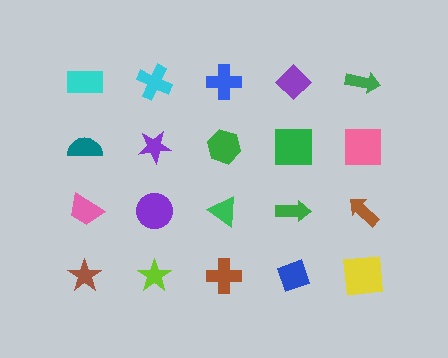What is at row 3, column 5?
A brown arrow.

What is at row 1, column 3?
A blue cross.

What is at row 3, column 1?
A pink trapezoid.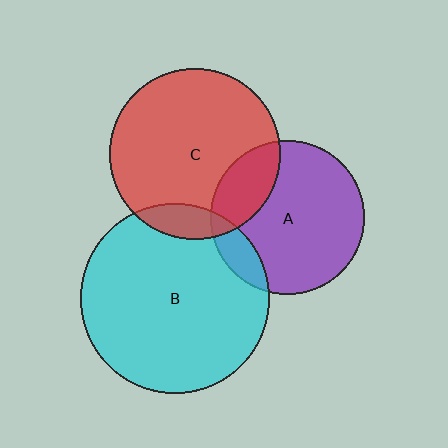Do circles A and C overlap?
Yes.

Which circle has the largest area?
Circle B (cyan).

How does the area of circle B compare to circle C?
Approximately 1.2 times.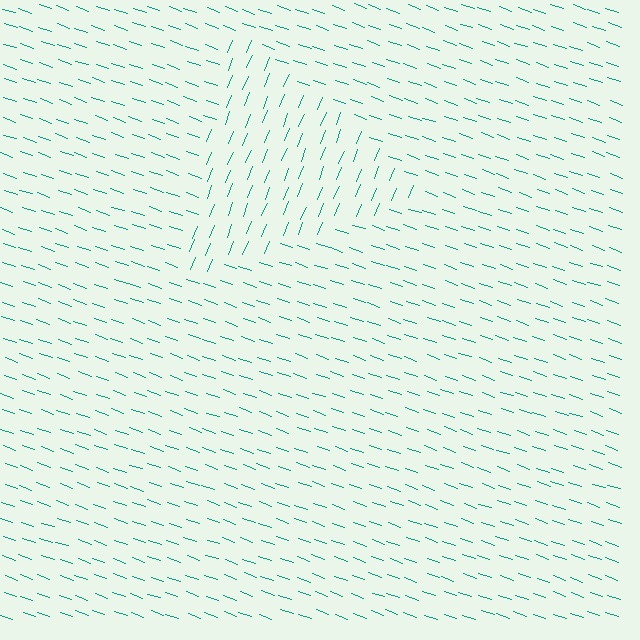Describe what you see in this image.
The image is filled with small teal line segments. A triangle region in the image has lines oriented differently from the surrounding lines, creating a visible texture boundary.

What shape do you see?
I see a triangle.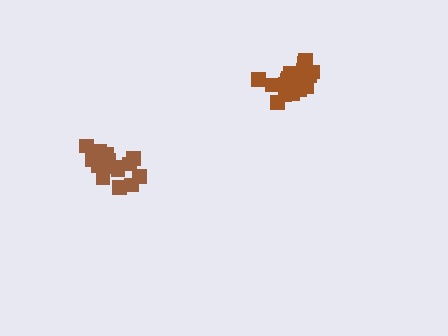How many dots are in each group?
Group 1: 19 dots, Group 2: 17 dots (36 total).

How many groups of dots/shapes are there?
There are 2 groups.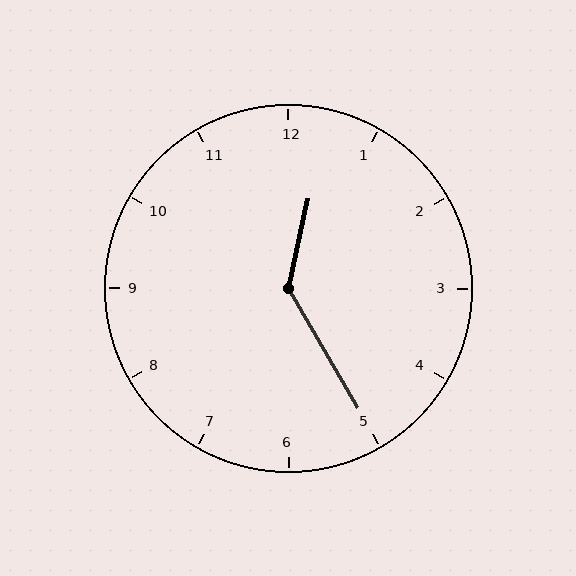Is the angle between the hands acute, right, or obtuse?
It is obtuse.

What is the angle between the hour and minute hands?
Approximately 138 degrees.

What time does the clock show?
12:25.